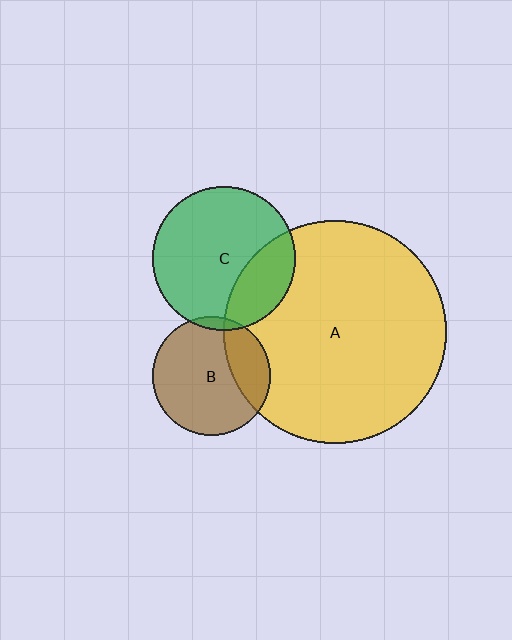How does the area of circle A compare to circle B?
Approximately 3.5 times.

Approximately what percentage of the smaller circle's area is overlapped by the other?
Approximately 25%.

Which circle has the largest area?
Circle A (yellow).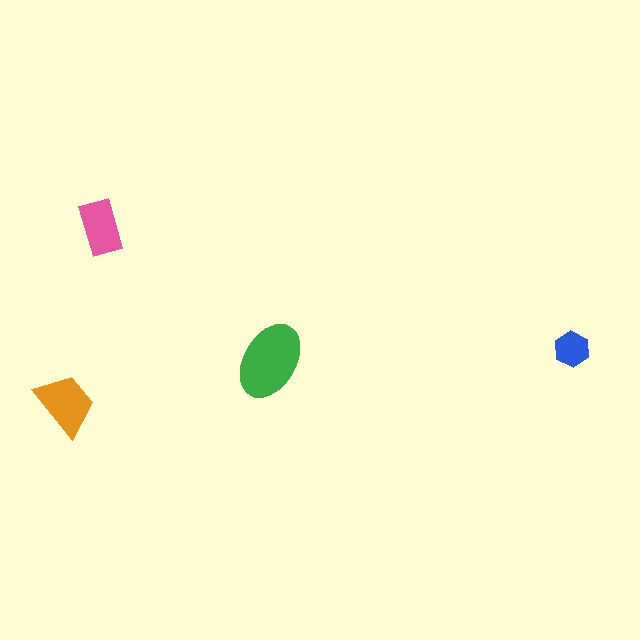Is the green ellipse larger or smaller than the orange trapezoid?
Larger.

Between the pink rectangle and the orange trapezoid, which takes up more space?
The orange trapezoid.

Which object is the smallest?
The blue hexagon.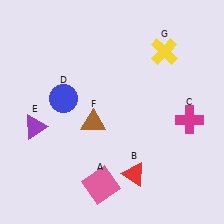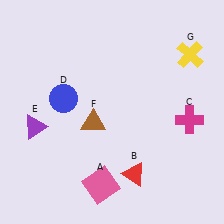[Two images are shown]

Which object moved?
The yellow cross (G) moved right.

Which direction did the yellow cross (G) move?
The yellow cross (G) moved right.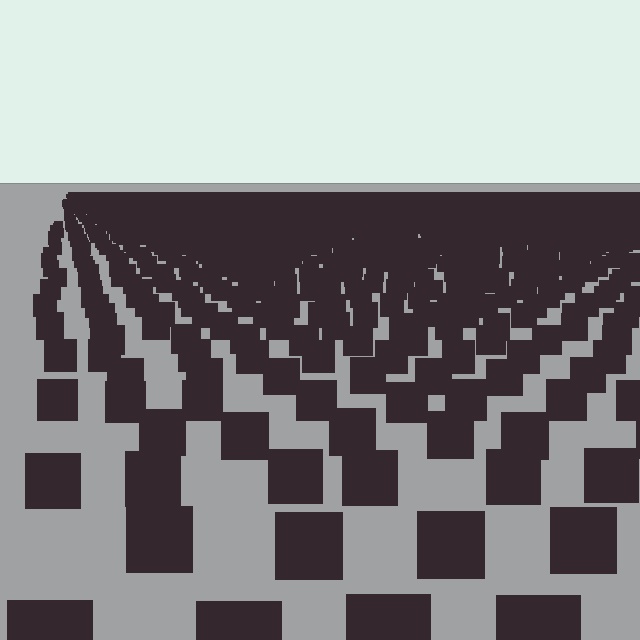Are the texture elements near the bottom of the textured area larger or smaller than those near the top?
Larger. Near the bottom, elements are closer to the viewer and appear at a bigger on-screen size.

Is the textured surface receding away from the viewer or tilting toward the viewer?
The surface is receding away from the viewer. Texture elements get smaller and denser toward the top.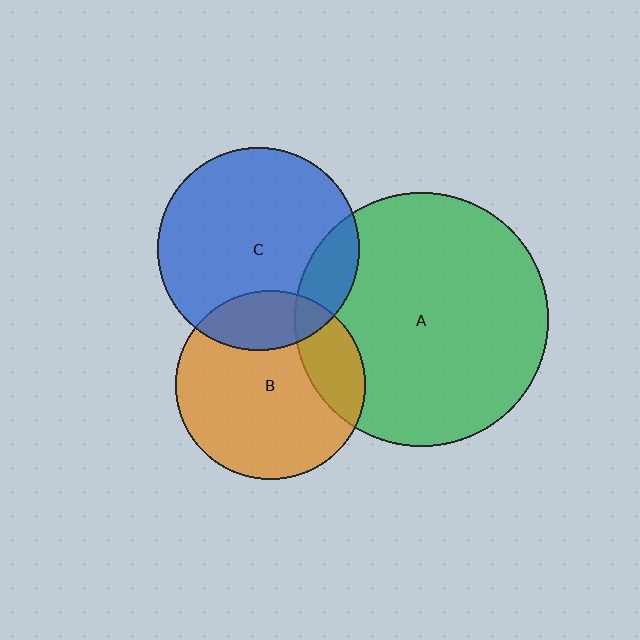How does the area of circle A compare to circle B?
Approximately 1.8 times.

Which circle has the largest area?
Circle A (green).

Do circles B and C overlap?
Yes.